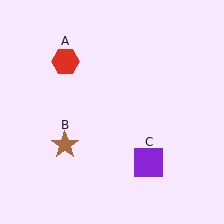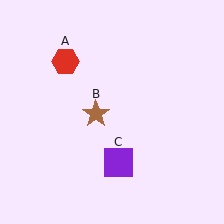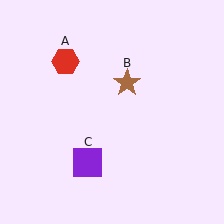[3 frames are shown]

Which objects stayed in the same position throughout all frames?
Red hexagon (object A) remained stationary.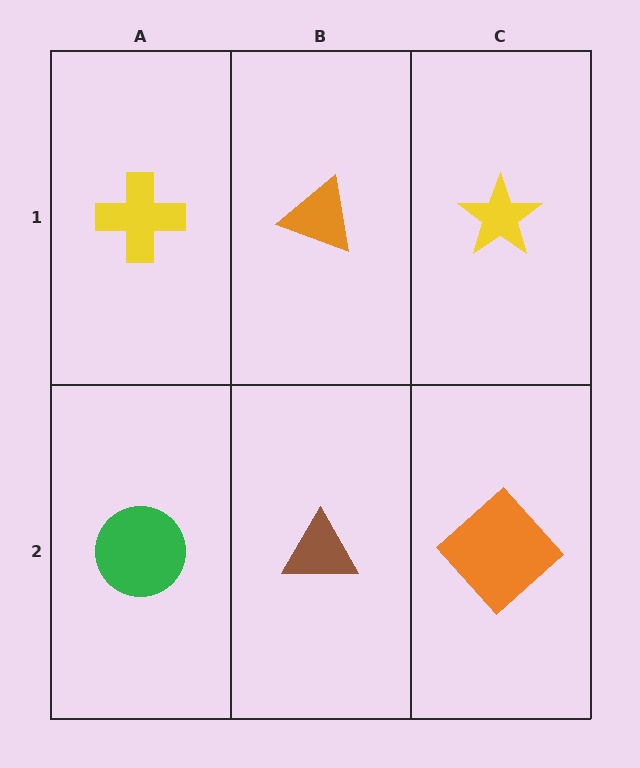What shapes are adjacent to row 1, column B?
A brown triangle (row 2, column B), a yellow cross (row 1, column A), a yellow star (row 1, column C).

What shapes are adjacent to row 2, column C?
A yellow star (row 1, column C), a brown triangle (row 2, column B).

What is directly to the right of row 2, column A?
A brown triangle.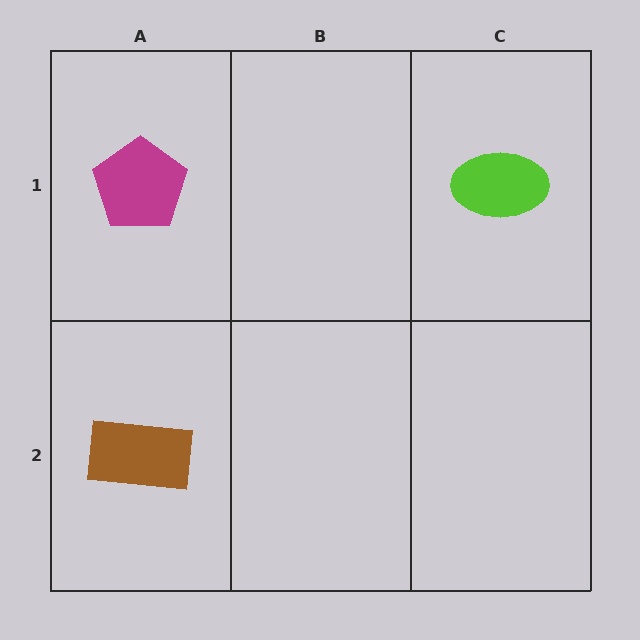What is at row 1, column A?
A magenta pentagon.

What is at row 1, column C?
A lime ellipse.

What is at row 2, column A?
A brown rectangle.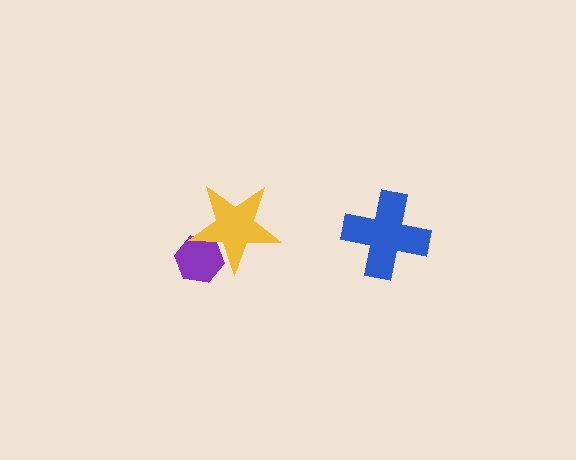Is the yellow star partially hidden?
No, no other shape covers it.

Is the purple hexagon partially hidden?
Yes, it is partially covered by another shape.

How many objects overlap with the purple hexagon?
1 object overlaps with the purple hexagon.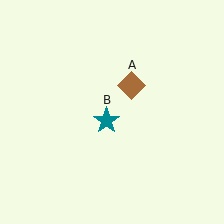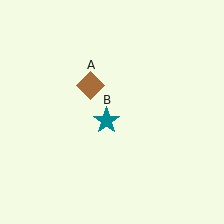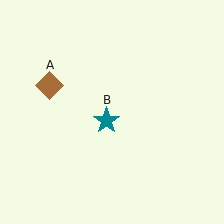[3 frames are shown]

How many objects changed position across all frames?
1 object changed position: brown diamond (object A).